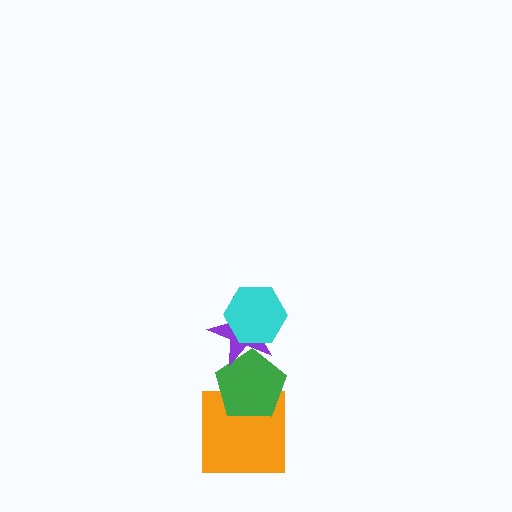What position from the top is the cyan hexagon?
The cyan hexagon is 1st from the top.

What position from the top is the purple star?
The purple star is 2nd from the top.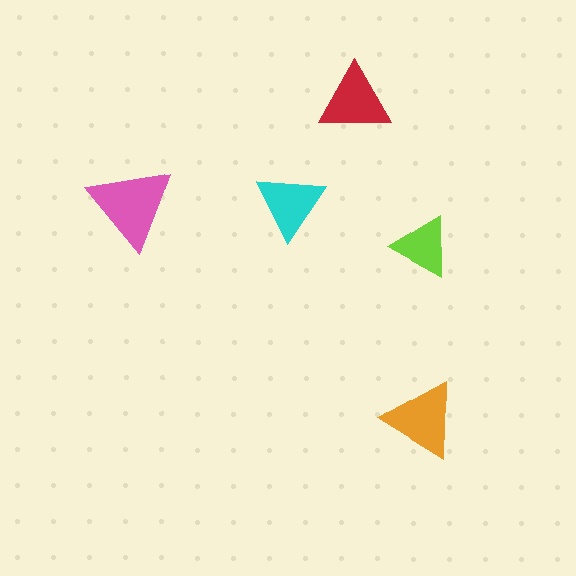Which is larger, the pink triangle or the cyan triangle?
The pink one.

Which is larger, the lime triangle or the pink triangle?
The pink one.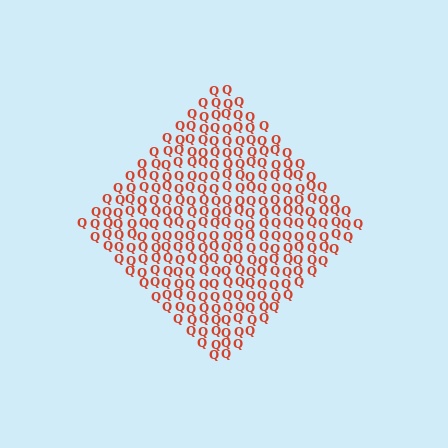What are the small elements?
The small elements are letter Q's.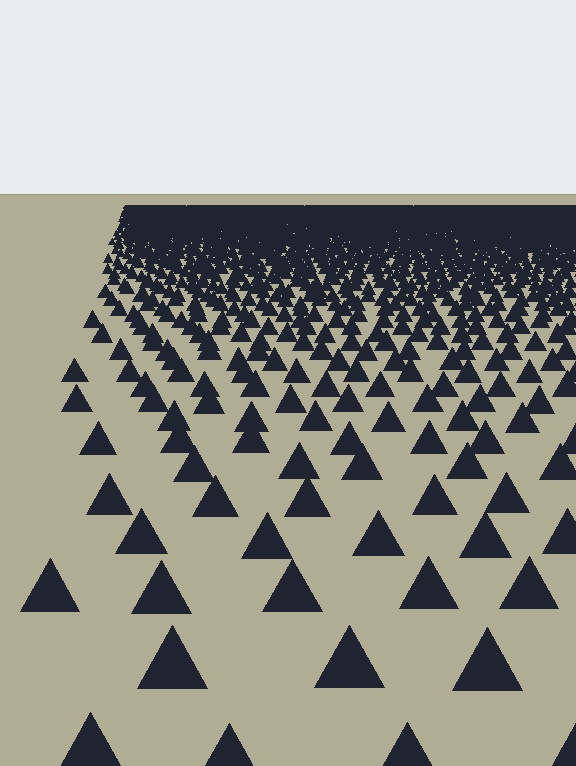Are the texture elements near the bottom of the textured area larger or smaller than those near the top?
Larger. Near the bottom, elements are closer to the viewer and appear at a bigger on-screen size.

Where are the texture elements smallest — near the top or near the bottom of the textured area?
Near the top.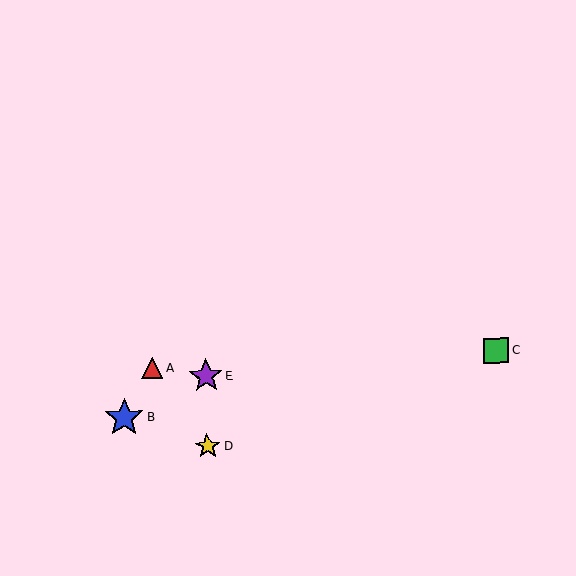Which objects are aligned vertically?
Objects D, E are aligned vertically.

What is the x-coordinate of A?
Object A is at x≈153.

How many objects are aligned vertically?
2 objects (D, E) are aligned vertically.